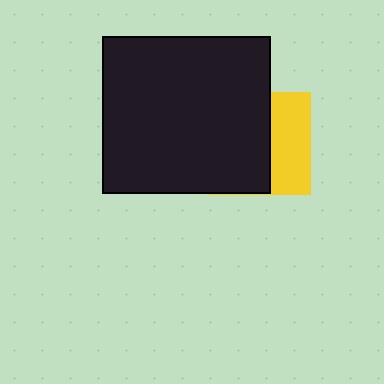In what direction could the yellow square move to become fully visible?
The yellow square could move right. That would shift it out from behind the black rectangle entirely.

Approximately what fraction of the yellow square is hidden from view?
Roughly 60% of the yellow square is hidden behind the black rectangle.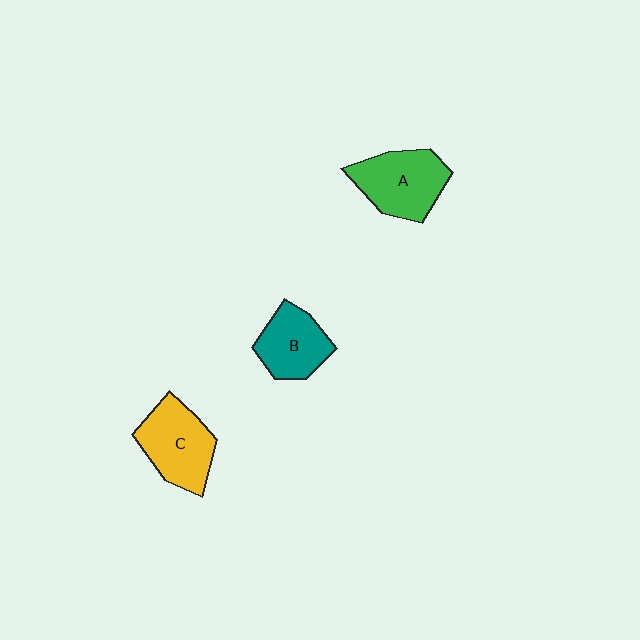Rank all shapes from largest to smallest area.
From largest to smallest: A (green), C (yellow), B (teal).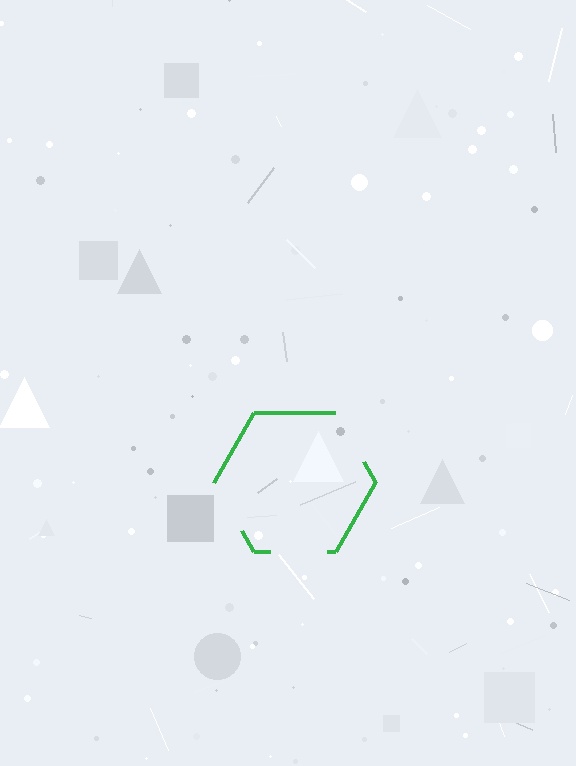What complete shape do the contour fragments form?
The contour fragments form a hexagon.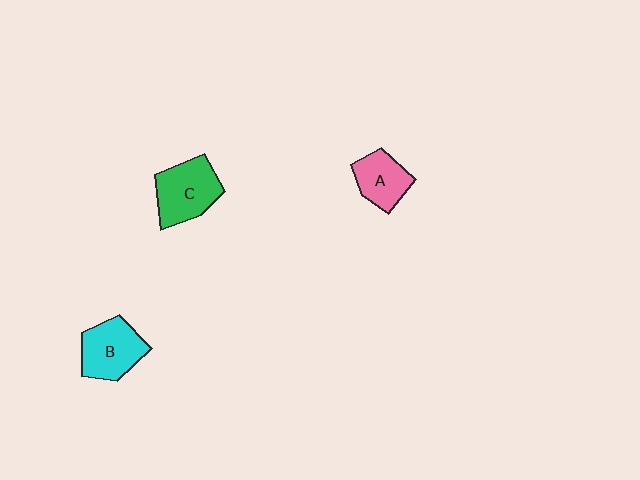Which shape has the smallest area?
Shape A (pink).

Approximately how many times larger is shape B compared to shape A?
Approximately 1.3 times.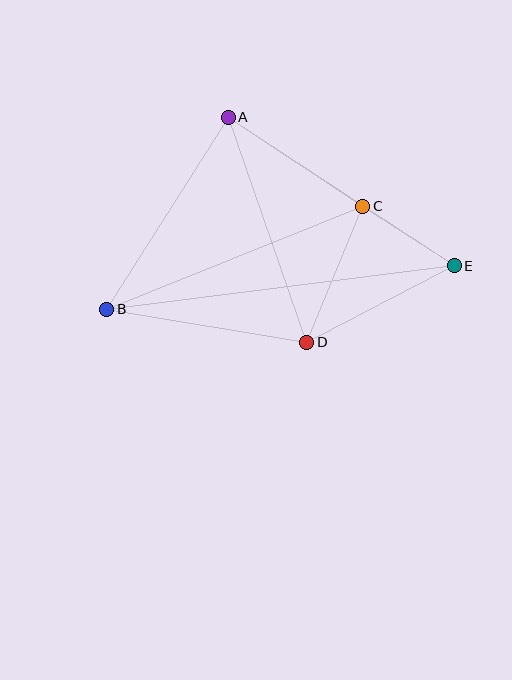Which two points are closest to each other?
Points C and E are closest to each other.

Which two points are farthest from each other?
Points B and E are farthest from each other.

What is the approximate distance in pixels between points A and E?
The distance between A and E is approximately 271 pixels.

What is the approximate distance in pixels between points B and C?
The distance between B and C is approximately 276 pixels.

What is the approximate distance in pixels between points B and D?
The distance between B and D is approximately 203 pixels.